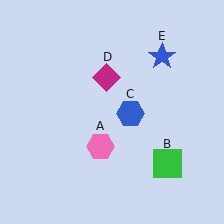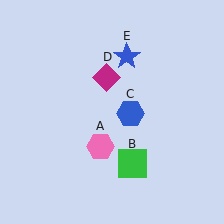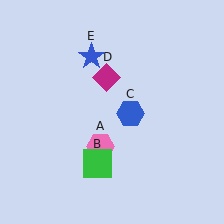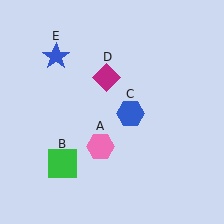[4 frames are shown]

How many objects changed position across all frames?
2 objects changed position: green square (object B), blue star (object E).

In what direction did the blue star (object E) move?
The blue star (object E) moved left.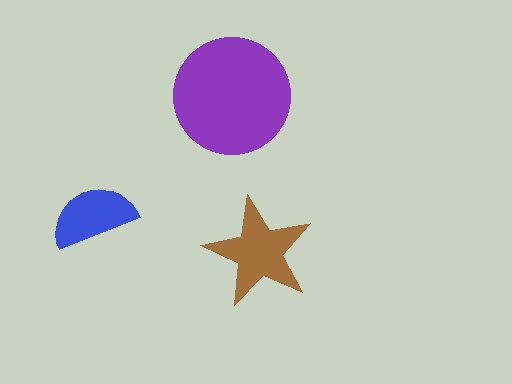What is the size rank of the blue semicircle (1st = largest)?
3rd.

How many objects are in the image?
There are 3 objects in the image.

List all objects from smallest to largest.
The blue semicircle, the brown star, the purple circle.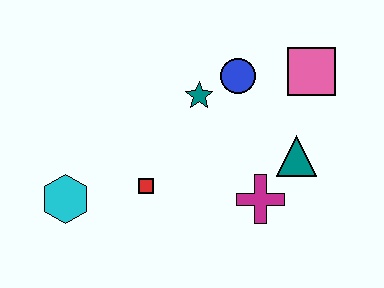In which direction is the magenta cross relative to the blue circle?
The magenta cross is below the blue circle.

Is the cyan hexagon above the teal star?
No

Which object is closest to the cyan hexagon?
The red square is closest to the cyan hexagon.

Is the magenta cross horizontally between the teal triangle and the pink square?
No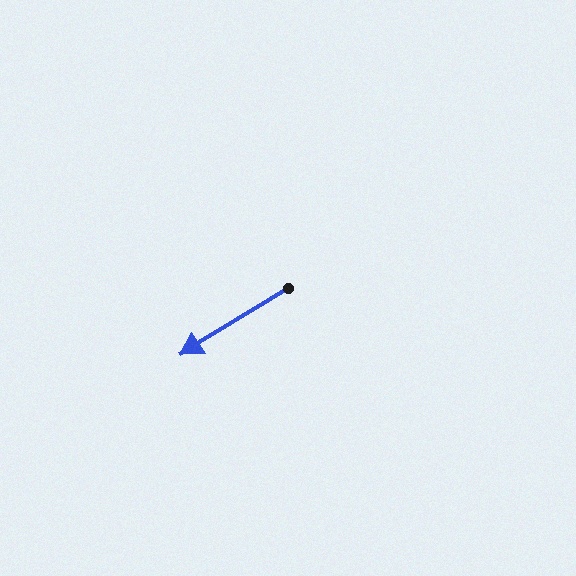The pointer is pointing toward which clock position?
Roughly 8 o'clock.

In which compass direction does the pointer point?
Southwest.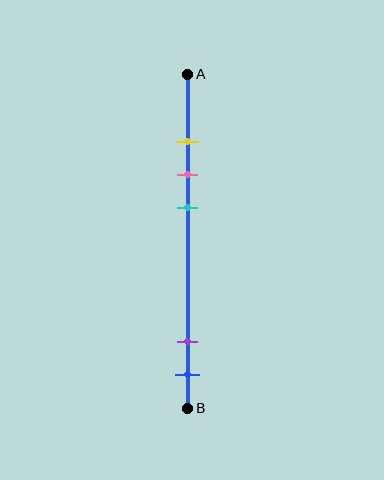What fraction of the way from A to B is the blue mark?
The blue mark is approximately 90% (0.9) of the way from A to B.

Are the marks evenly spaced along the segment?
No, the marks are not evenly spaced.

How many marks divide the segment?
There are 5 marks dividing the segment.